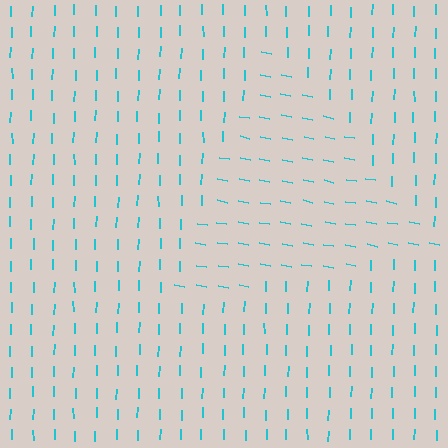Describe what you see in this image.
The image is filled with small cyan line segments. A triangle region in the image has lines oriented differently from the surrounding lines, creating a visible texture boundary.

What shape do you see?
I see a triangle.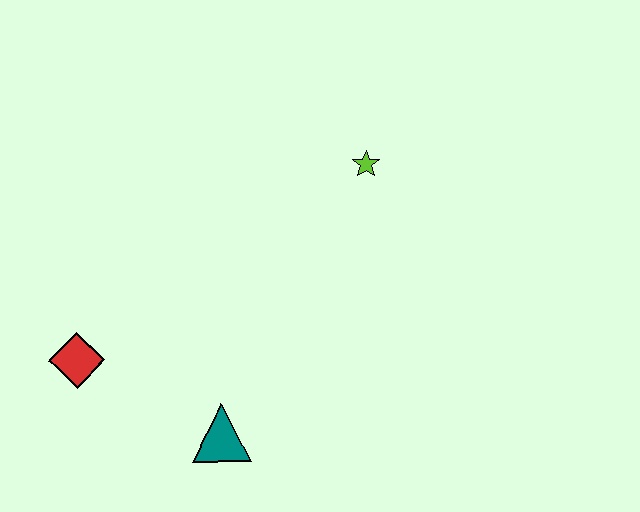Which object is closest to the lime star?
The teal triangle is closest to the lime star.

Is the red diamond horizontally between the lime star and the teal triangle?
No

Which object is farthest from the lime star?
The red diamond is farthest from the lime star.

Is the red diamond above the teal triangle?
Yes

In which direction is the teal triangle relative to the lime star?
The teal triangle is below the lime star.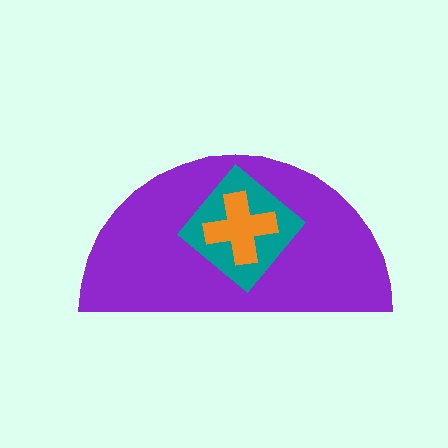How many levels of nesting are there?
3.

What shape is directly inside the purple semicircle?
The teal diamond.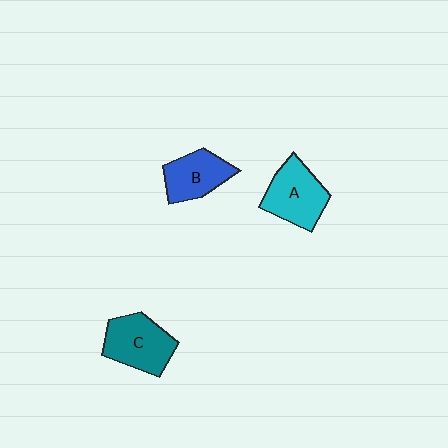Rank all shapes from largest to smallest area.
From largest to smallest: C (teal), A (cyan), B (blue).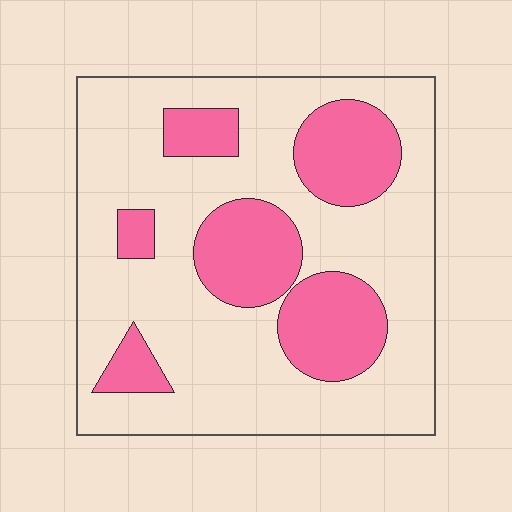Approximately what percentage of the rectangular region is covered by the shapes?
Approximately 30%.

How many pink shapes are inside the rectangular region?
6.